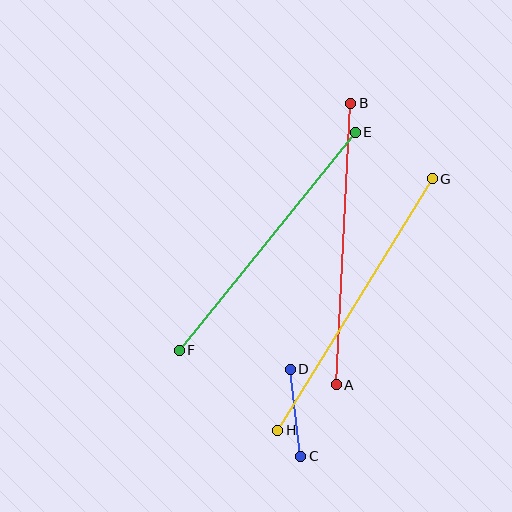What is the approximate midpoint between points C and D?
The midpoint is at approximately (295, 413) pixels.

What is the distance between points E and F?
The distance is approximately 280 pixels.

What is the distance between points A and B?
The distance is approximately 282 pixels.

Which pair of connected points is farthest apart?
Points G and H are farthest apart.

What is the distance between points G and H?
The distance is approximately 295 pixels.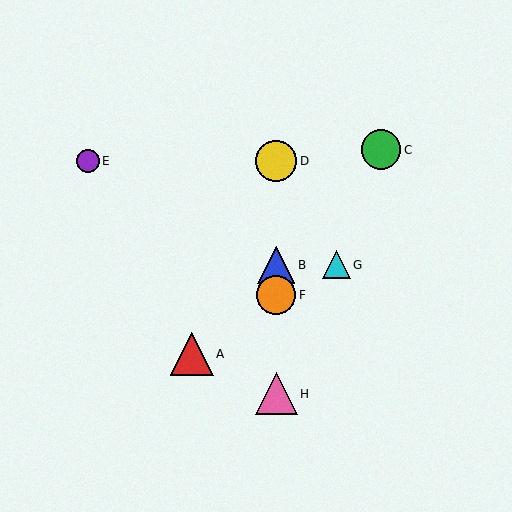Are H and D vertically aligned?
Yes, both are at x≈276.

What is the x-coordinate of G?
Object G is at x≈336.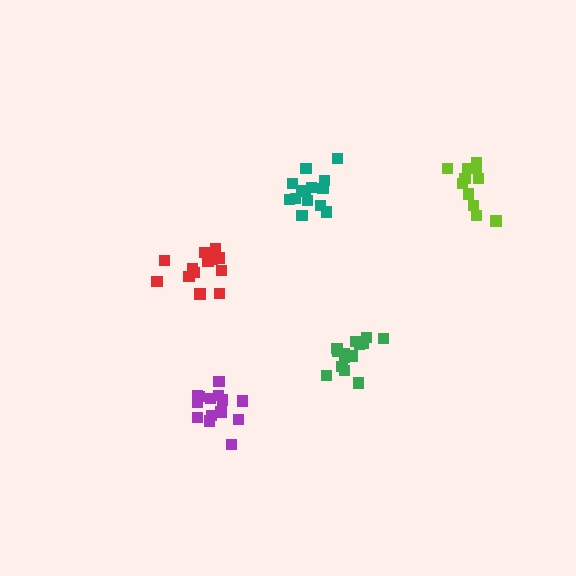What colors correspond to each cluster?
The clusters are colored: purple, lime, teal, green, red.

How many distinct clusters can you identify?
There are 5 distinct clusters.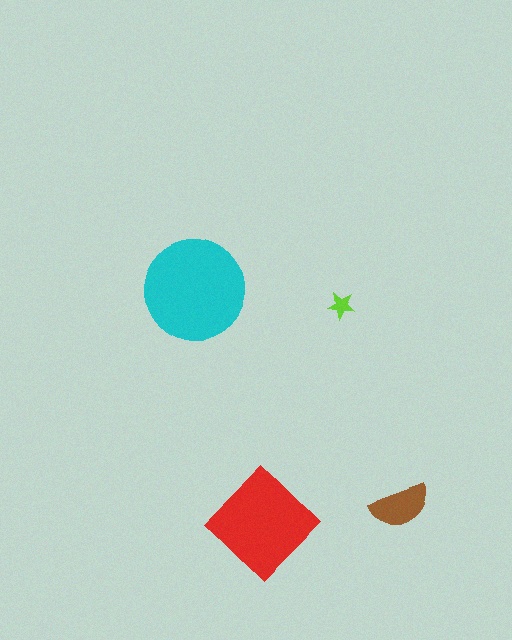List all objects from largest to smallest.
The cyan circle, the red diamond, the brown semicircle, the lime star.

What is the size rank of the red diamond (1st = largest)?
2nd.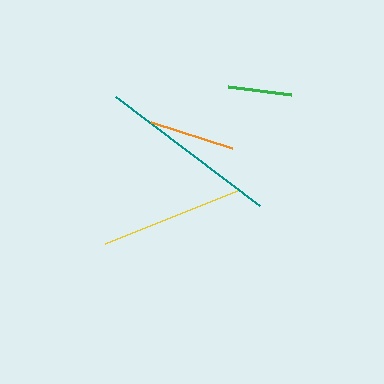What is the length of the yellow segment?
The yellow segment is approximately 142 pixels long.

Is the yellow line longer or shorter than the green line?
The yellow line is longer than the green line.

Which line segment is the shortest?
The green line is the shortest at approximately 64 pixels.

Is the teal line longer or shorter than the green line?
The teal line is longer than the green line.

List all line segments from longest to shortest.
From longest to shortest: teal, yellow, orange, green.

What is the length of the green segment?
The green segment is approximately 64 pixels long.